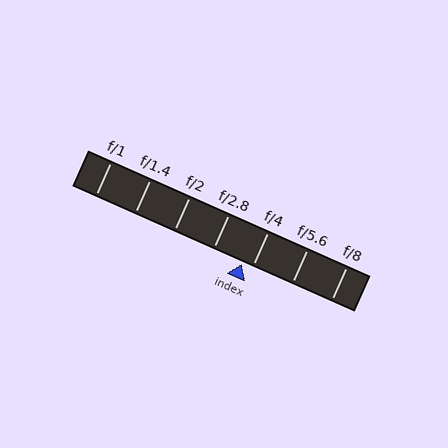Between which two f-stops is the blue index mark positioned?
The index mark is between f/2.8 and f/4.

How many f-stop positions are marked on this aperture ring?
There are 7 f-stop positions marked.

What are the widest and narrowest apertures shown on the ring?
The widest aperture shown is f/1 and the narrowest is f/8.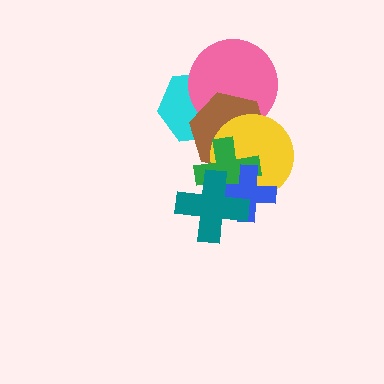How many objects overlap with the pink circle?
3 objects overlap with the pink circle.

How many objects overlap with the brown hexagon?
4 objects overlap with the brown hexagon.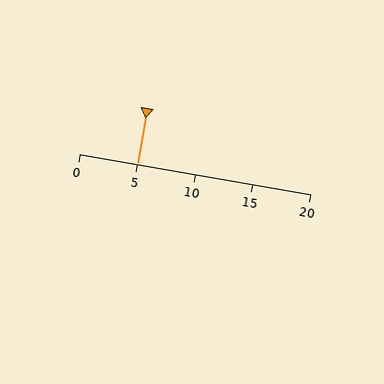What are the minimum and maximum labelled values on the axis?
The axis runs from 0 to 20.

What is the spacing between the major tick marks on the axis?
The major ticks are spaced 5 apart.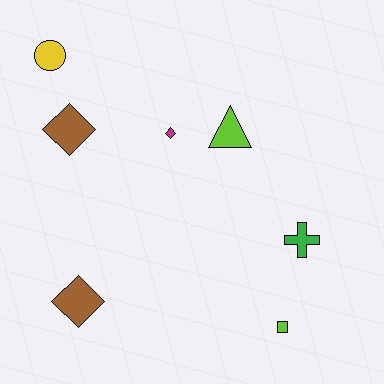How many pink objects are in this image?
There are no pink objects.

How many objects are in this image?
There are 7 objects.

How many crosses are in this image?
There is 1 cross.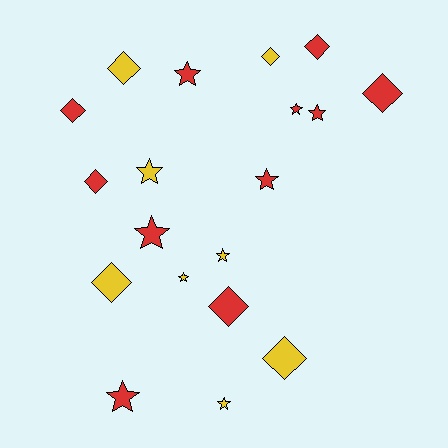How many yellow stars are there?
There are 4 yellow stars.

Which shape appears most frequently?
Star, with 10 objects.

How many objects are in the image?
There are 19 objects.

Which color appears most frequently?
Red, with 11 objects.